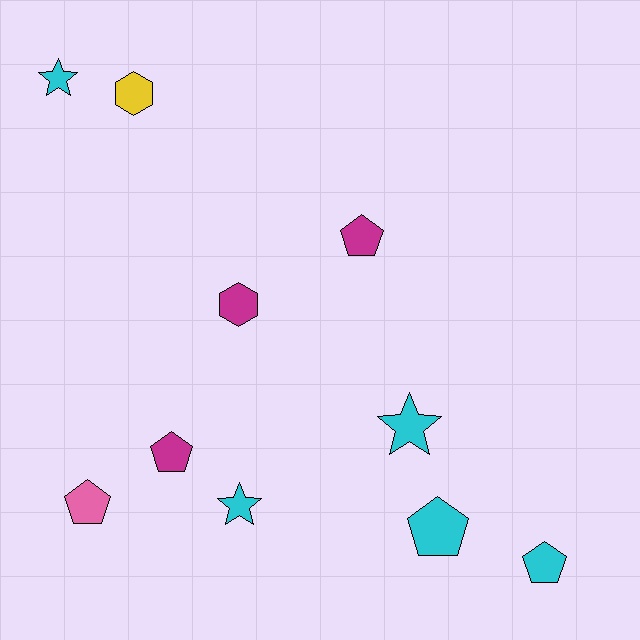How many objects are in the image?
There are 10 objects.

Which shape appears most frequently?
Pentagon, with 5 objects.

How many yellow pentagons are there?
There are no yellow pentagons.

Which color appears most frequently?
Cyan, with 5 objects.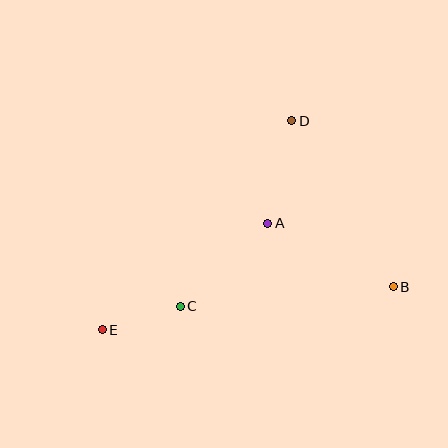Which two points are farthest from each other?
Points B and E are farthest from each other.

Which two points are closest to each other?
Points C and E are closest to each other.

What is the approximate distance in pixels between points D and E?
The distance between D and E is approximately 282 pixels.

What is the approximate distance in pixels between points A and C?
The distance between A and C is approximately 120 pixels.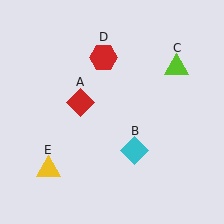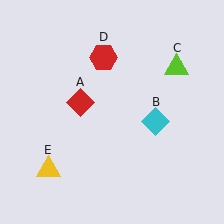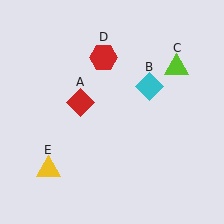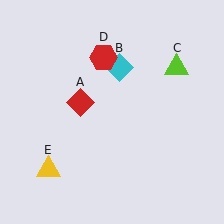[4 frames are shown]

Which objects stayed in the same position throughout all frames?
Red diamond (object A) and lime triangle (object C) and red hexagon (object D) and yellow triangle (object E) remained stationary.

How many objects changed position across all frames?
1 object changed position: cyan diamond (object B).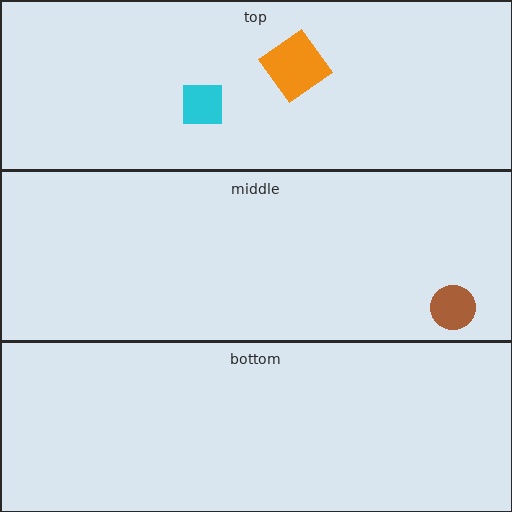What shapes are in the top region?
The orange diamond, the cyan square.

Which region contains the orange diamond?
The top region.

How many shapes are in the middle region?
1.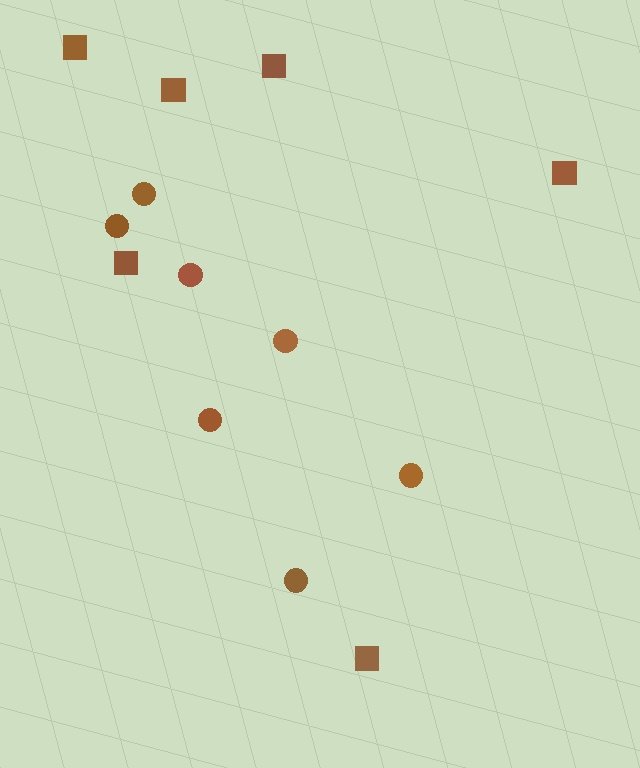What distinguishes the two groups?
There are 2 groups: one group of circles (7) and one group of squares (6).